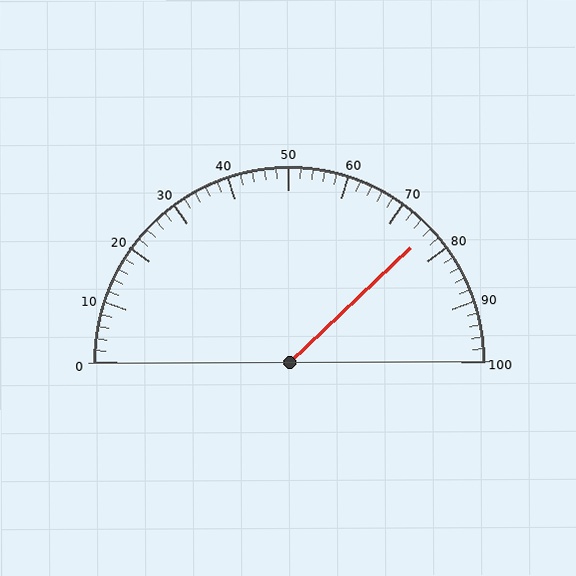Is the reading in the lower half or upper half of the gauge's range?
The reading is in the upper half of the range (0 to 100).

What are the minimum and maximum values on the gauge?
The gauge ranges from 0 to 100.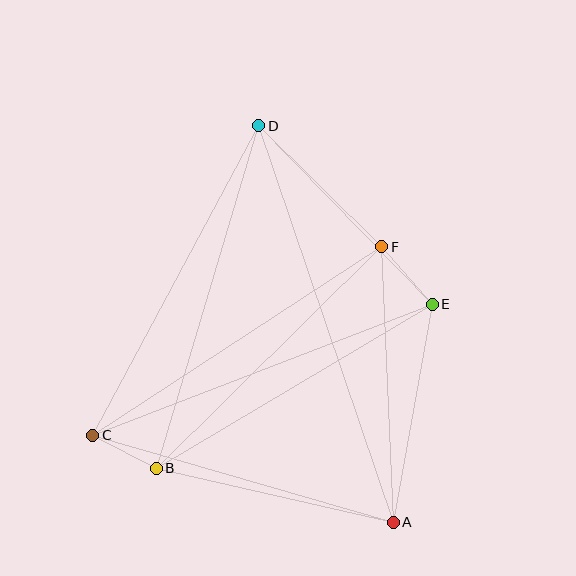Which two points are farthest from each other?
Points A and D are farthest from each other.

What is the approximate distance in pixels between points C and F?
The distance between C and F is approximately 345 pixels.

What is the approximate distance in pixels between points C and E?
The distance between C and E is approximately 364 pixels.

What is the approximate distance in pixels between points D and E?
The distance between D and E is approximately 249 pixels.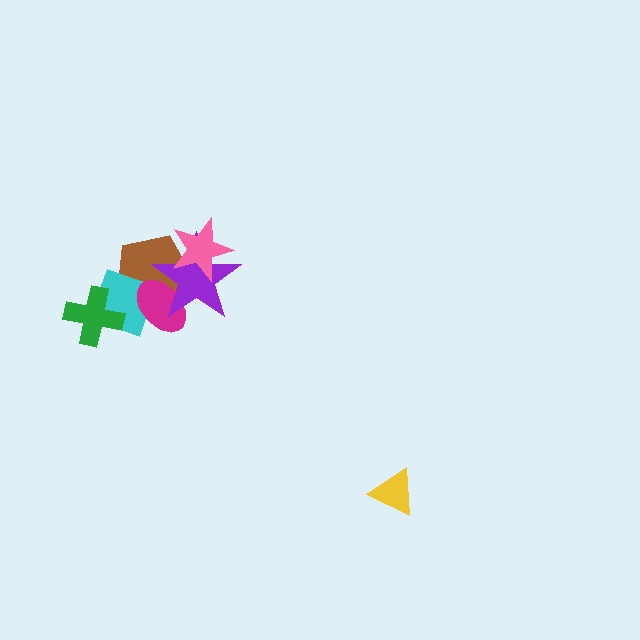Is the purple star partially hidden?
Yes, it is partially covered by another shape.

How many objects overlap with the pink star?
2 objects overlap with the pink star.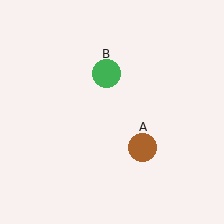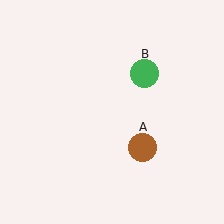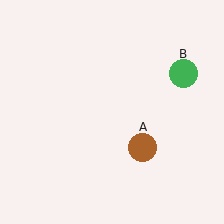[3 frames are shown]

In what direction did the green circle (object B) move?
The green circle (object B) moved right.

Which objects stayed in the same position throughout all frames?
Brown circle (object A) remained stationary.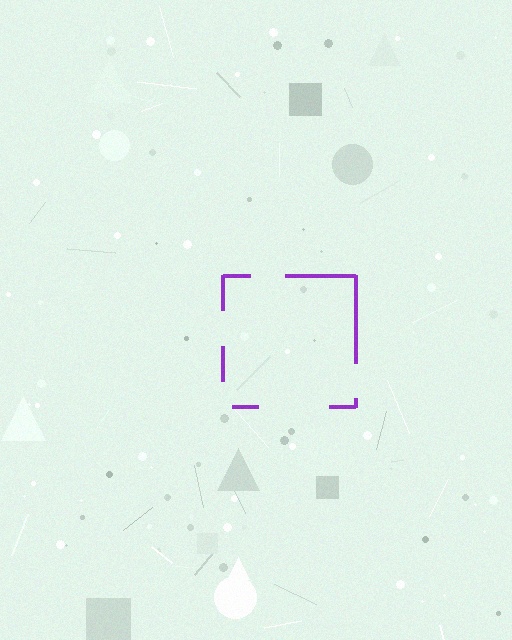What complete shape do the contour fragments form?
The contour fragments form a square.